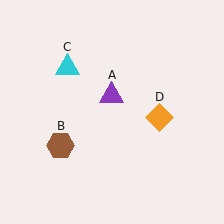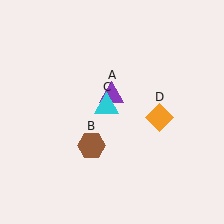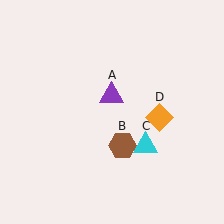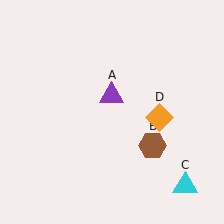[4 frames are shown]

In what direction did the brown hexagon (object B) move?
The brown hexagon (object B) moved right.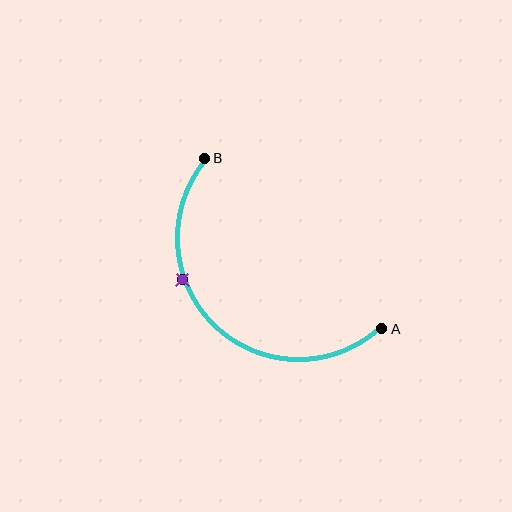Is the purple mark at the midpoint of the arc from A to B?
No. The purple mark lies on the arc but is closer to endpoint B. The arc midpoint would be at the point on the curve equidistant along the arc from both A and B.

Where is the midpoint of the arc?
The arc midpoint is the point on the curve farthest from the straight line joining A and B. It sits below and to the left of that line.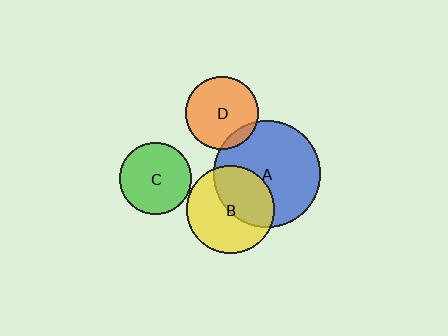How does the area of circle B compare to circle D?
Approximately 1.5 times.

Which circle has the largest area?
Circle A (blue).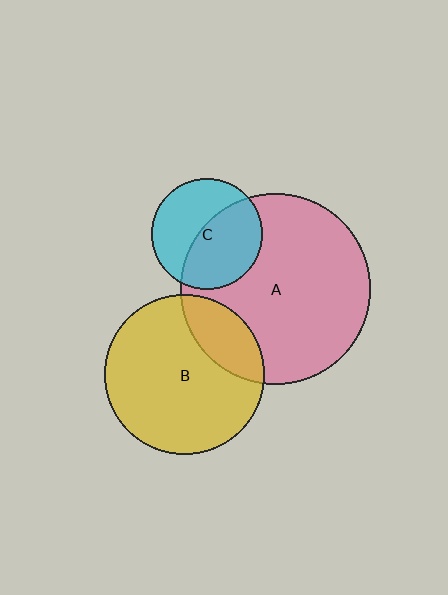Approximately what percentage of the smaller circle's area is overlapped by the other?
Approximately 20%.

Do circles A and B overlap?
Yes.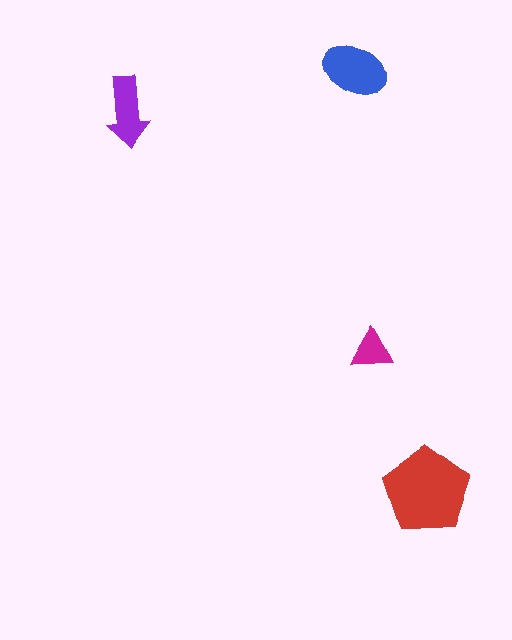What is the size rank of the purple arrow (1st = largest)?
3rd.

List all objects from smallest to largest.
The magenta triangle, the purple arrow, the blue ellipse, the red pentagon.